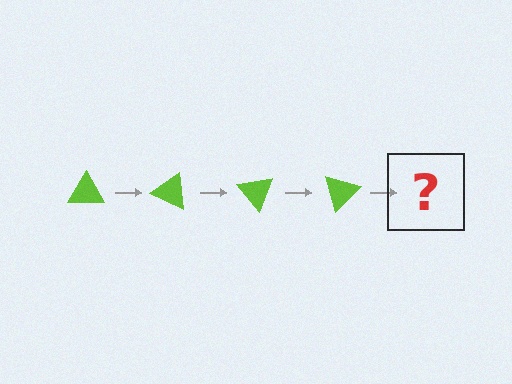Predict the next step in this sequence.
The next step is a lime triangle rotated 100 degrees.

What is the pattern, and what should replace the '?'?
The pattern is that the triangle rotates 25 degrees each step. The '?' should be a lime triangle rotated 100 degrees.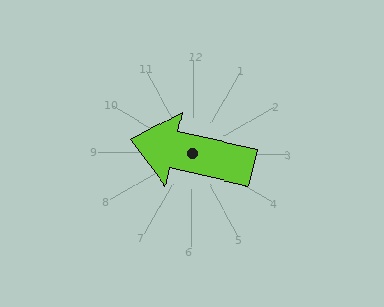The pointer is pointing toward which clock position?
Roughly 9 o'clock.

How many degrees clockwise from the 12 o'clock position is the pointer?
Approximately 282 degrees.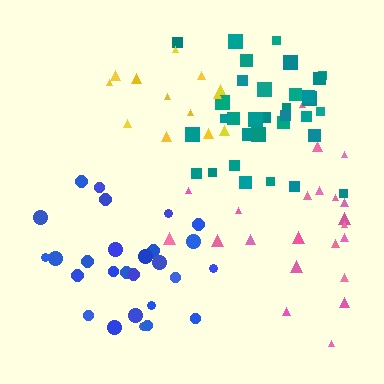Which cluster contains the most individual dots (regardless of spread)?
Teal (34).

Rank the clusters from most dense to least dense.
teal, blue, yellow, pink.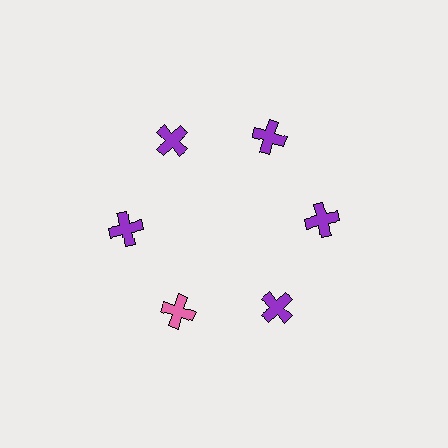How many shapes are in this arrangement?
There are 6 shapes arranged in a ring pattern.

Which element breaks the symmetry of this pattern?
The pink cross at roughly the 7 o'clock position breaks the symmetry. All other shapes are purple crosses.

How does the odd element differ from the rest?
It has a different color: pink instead of purple.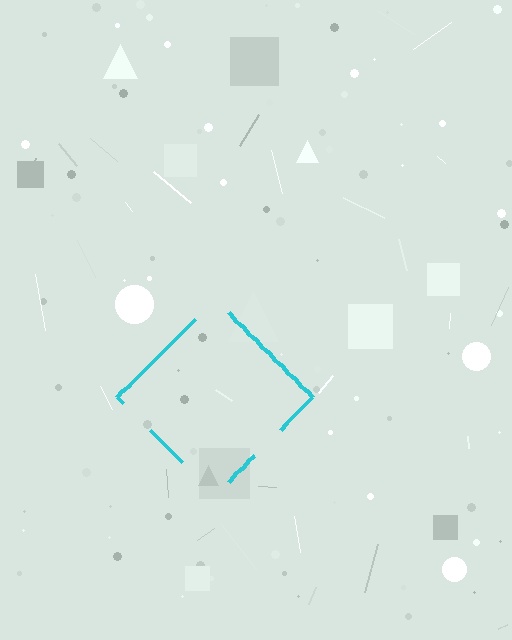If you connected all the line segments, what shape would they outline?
They would outline a diamond.